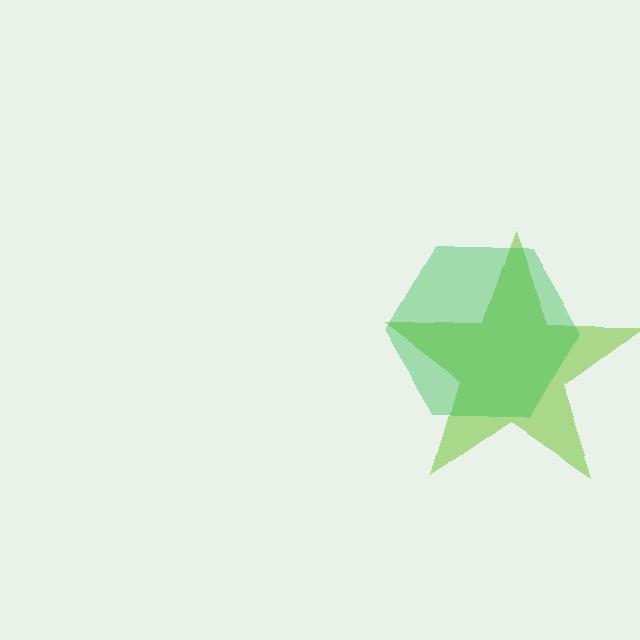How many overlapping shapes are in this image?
There are 2 overlapping shapes in the image.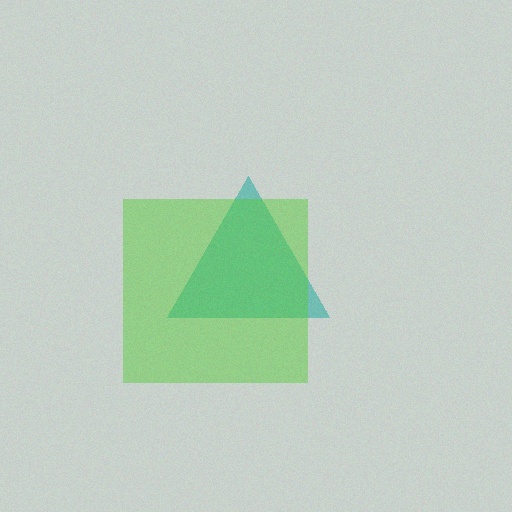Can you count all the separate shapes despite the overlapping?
Yes, there are 2 separate shapes.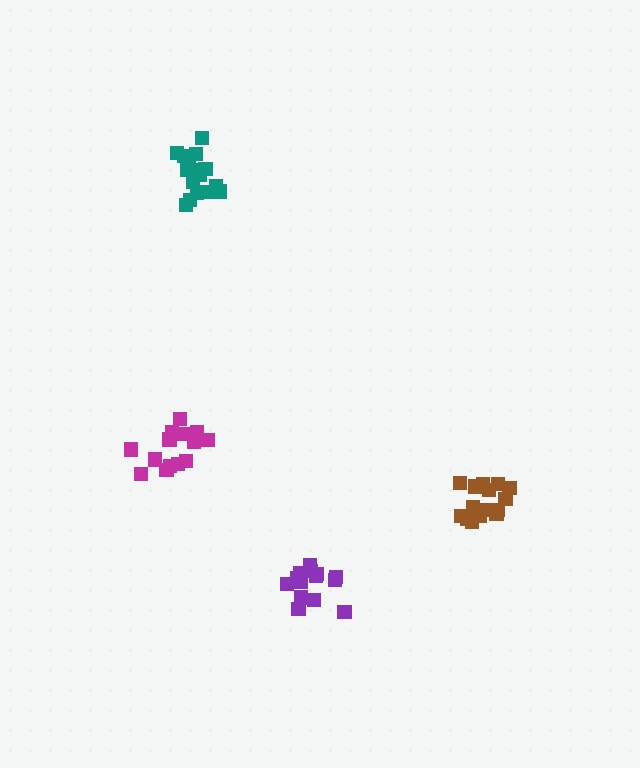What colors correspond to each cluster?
The clusters are colored: purple, teal, brown, magenta.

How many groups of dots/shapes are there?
There are 4 groups.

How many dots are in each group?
Group 1: 14 dots, Group 2: 17 dots, Group 3: 15 dots, Group 4: 15 dots (61 total).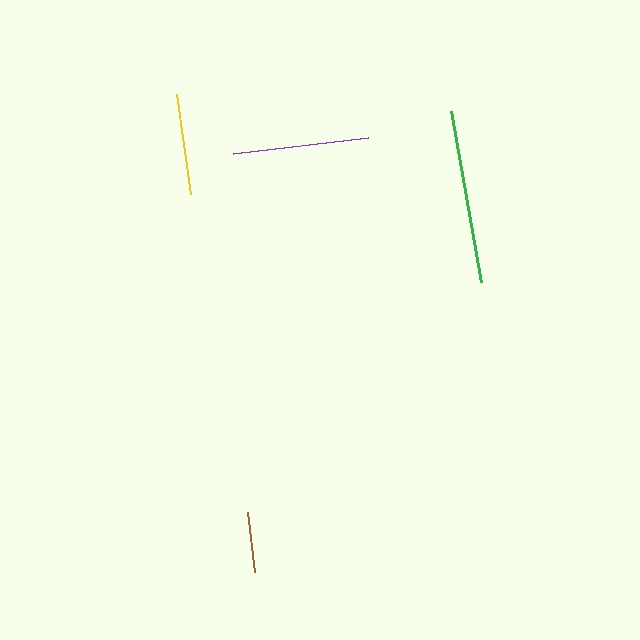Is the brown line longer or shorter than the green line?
The green line is longer than the brown line.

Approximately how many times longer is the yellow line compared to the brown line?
The yellow line is approximately 1.7 times the length of the brown line.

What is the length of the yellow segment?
The yellow segment is approximately 101 pixels long.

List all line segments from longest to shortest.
From longest to shortest: green, purple, yellow, brown.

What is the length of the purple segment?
The purple segment is approximately 136 pixels long.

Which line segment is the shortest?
The brown line is the shortest at approximately 60 pixels.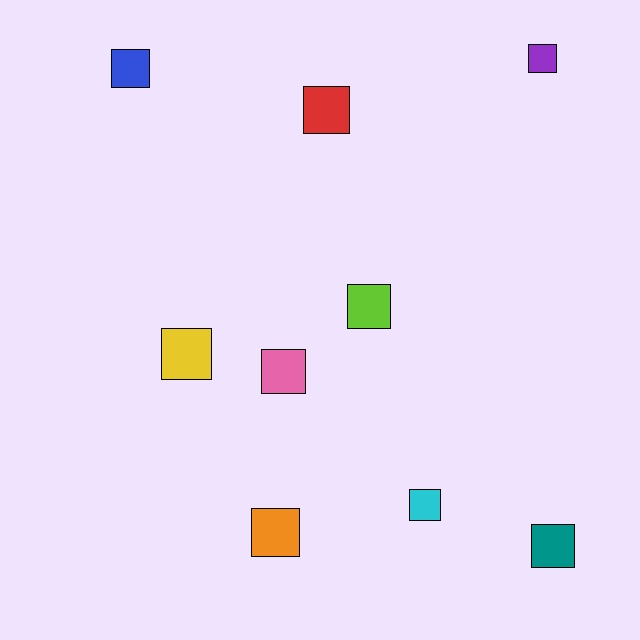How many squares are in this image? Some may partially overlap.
There are 9 squares.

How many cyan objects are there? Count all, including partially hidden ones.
There is 1 cyan object.